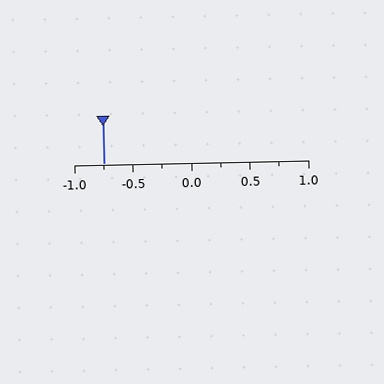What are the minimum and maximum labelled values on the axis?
The axis runs from -1.0 to 1.0.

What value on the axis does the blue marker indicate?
The marker indicates approximately -0.75.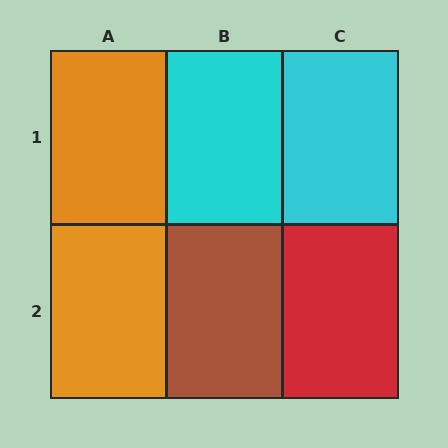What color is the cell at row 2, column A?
Orange.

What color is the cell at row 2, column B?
Brown.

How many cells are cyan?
2 cells are cyan.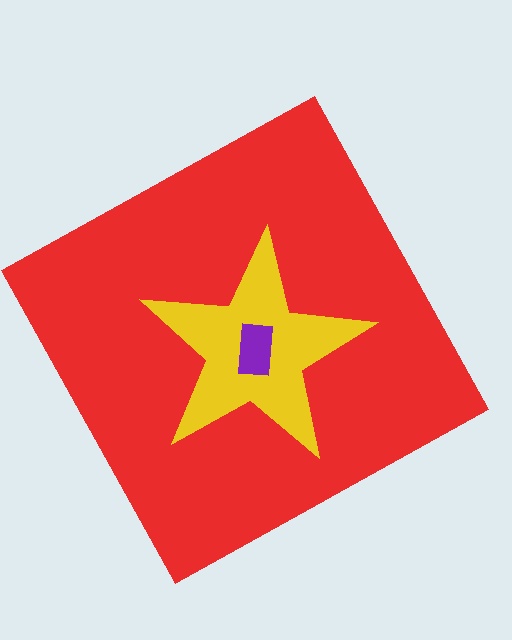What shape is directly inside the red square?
The yellow star.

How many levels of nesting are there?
3.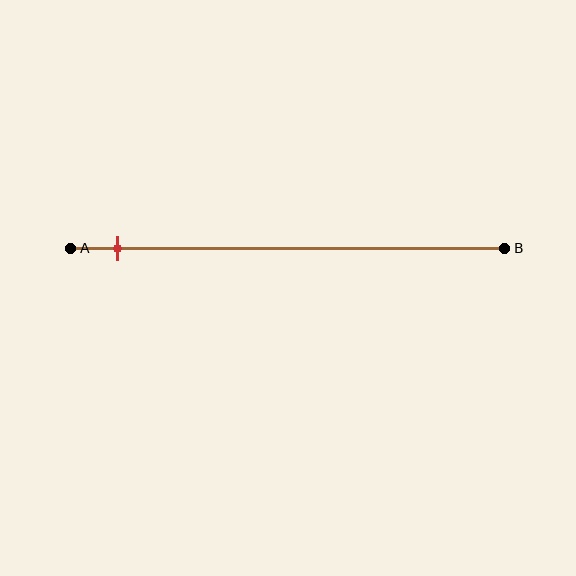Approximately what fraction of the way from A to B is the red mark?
The red mark is approximately 10% of the way from A to B.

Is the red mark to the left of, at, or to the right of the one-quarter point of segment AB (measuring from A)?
The red mark is to the left of the one-quarter point of segment AB.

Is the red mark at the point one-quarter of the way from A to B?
No, the mark is at about 10% from A, not at the 25% one-quarter point.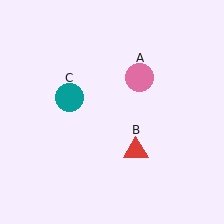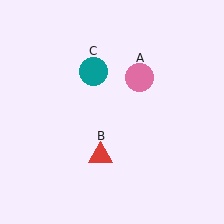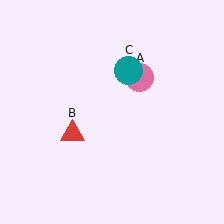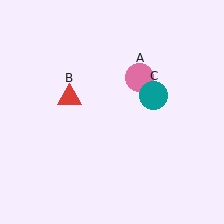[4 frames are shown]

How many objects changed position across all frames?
2 objects changed position: red triangle (object B), teal circle (object C).